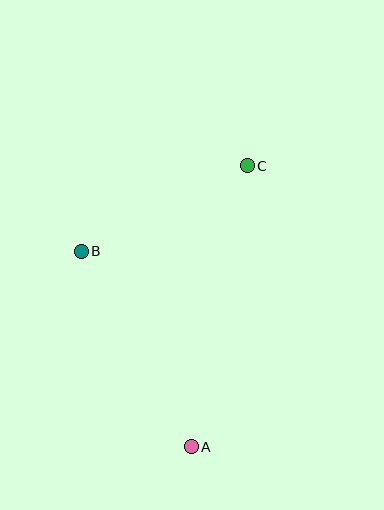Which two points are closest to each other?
Points B and C are closest to each other.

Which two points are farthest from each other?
Points A and C are farthest from each other.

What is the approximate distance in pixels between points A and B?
The distance between A and B is approximately 224 pixels.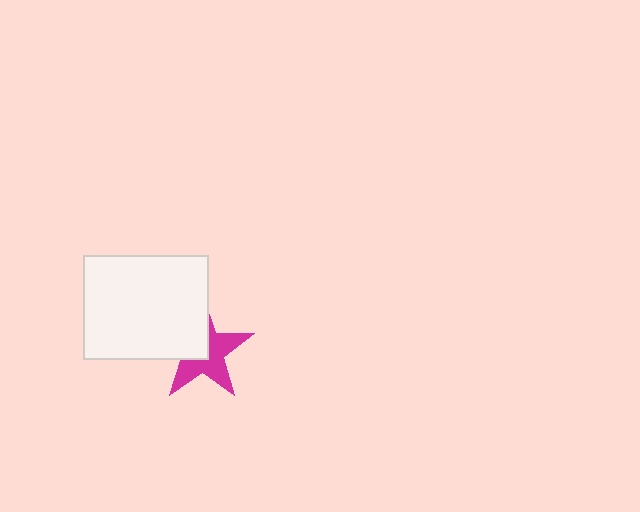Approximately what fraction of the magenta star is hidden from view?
Roughly 44% of the magenta star is hidden behind the white rectangle.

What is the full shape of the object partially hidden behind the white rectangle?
The partially hidden object is a magenta star.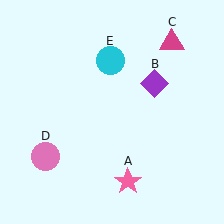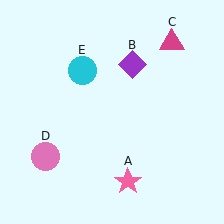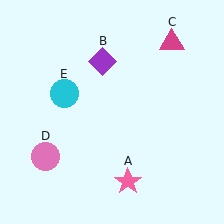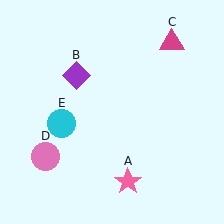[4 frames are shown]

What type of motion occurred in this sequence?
The purple diamond (object B), cyan circle (object E) rotated counterclockwise around the center of the scene.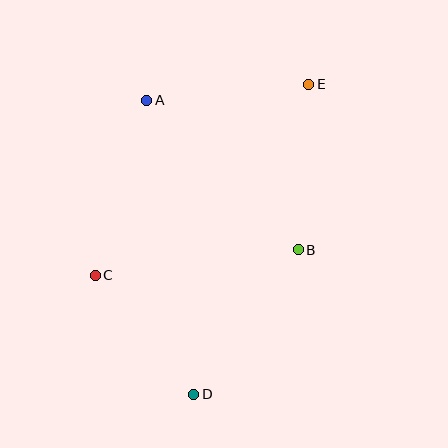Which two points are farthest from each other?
Points D and E are farthest from each other.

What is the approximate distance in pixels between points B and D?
The distance between B and D is approximately 178 pixels.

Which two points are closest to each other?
Points C and D are closest to each other.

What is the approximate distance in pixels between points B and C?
The distance between B and C is approximately 205 pixels.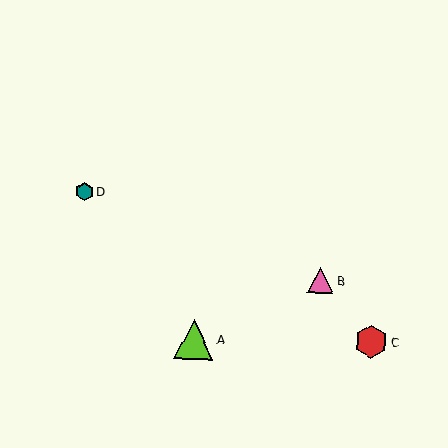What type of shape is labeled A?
Shape A is a lime triangle.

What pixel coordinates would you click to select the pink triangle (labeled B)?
Click at (321, 280) to select the pink triangle B.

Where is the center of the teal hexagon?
The center of the teal hexagon is at (84, 191).